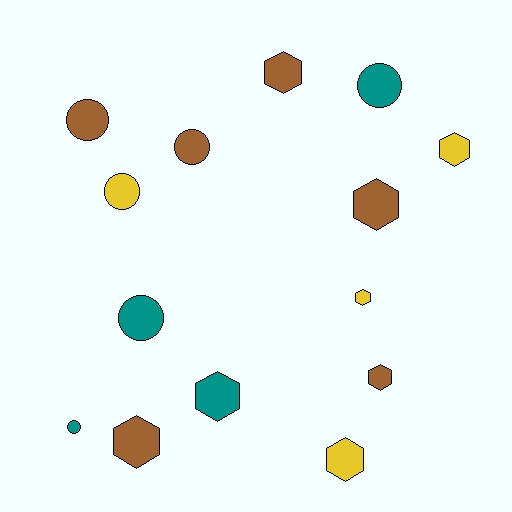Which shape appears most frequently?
Hexagon, with 8 objects.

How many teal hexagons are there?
There is 1 teal hexagon.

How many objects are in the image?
There are 14 objects.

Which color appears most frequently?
Brown, with 6 objects.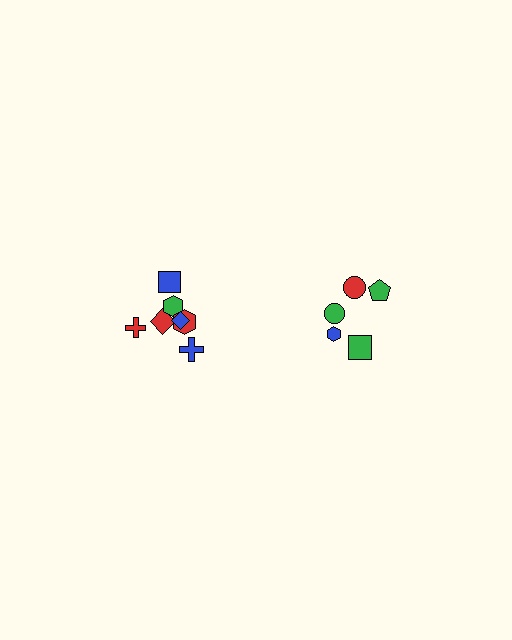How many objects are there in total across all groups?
There are 12 objects.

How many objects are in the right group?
There are 5 objects.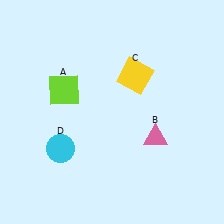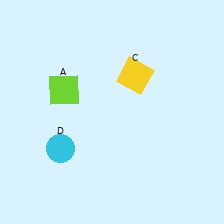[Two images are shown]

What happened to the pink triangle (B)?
The pink triangle (B) was removed in Image 2. It was in the bottom-right area of Image 1.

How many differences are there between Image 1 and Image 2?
There is 1 difference between the two images.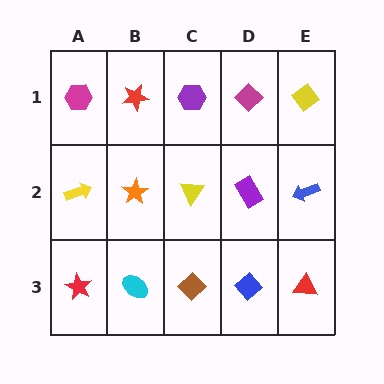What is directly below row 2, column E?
A red triangle.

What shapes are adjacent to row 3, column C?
A yellow triangle (row 2, column C), a cyan ellipse (row 3, column B), a blue diamond (row 3, column D).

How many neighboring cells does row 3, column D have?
3.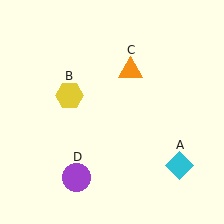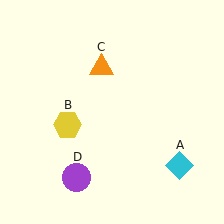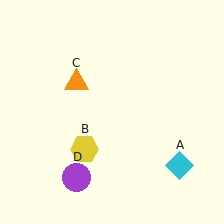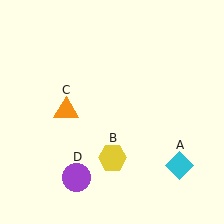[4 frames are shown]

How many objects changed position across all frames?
2 objects changed position: yellow hexagon (object B), orange triangle (object C).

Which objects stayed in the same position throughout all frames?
Cyan diamond (object A) and purple circle (object D) remained stationary.